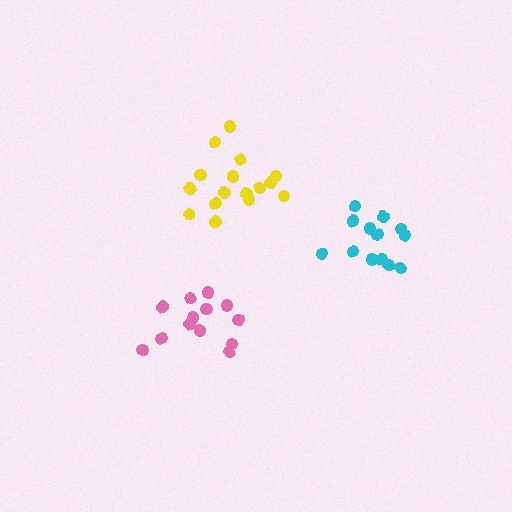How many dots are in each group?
Group 1: 16 dots, Group 2: 13 dots, Group 3: 13 dots (42 total).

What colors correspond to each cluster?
The clusters are colored: yellow, pink, cyan.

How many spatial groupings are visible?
There are 3 spatial groupings.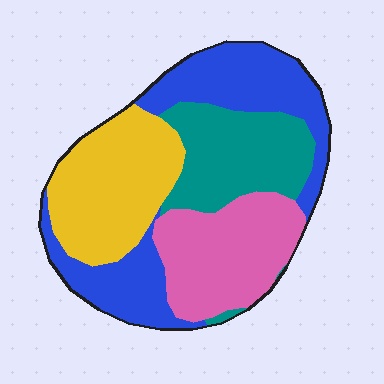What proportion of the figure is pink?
Pink covers 23% of the figure.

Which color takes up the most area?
Blue, at roughly 30%.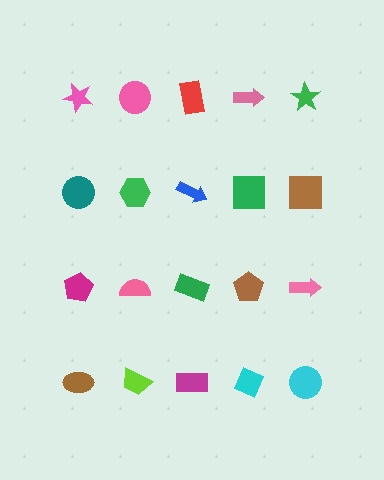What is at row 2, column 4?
A green square.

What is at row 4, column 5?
A cyan circle.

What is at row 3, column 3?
A green rectangle.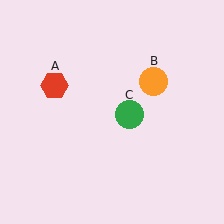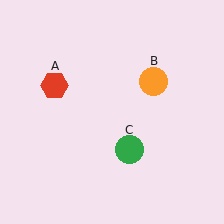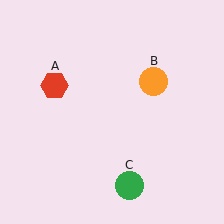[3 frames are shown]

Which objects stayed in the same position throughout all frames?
Red hexagon (object A) and orange circle (object B) remained stationary.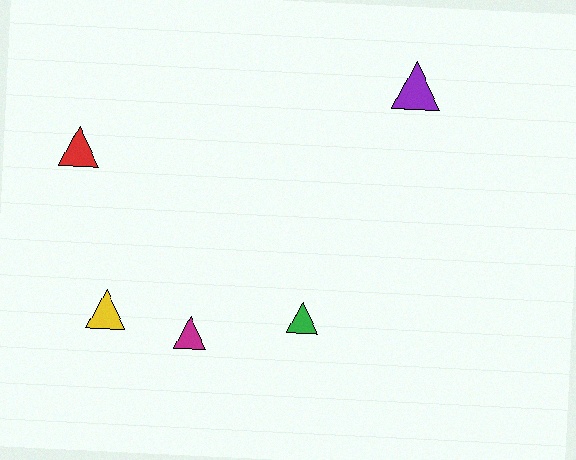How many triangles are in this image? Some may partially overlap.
There are 5 triangles.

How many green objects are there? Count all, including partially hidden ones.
There is 1 green object.